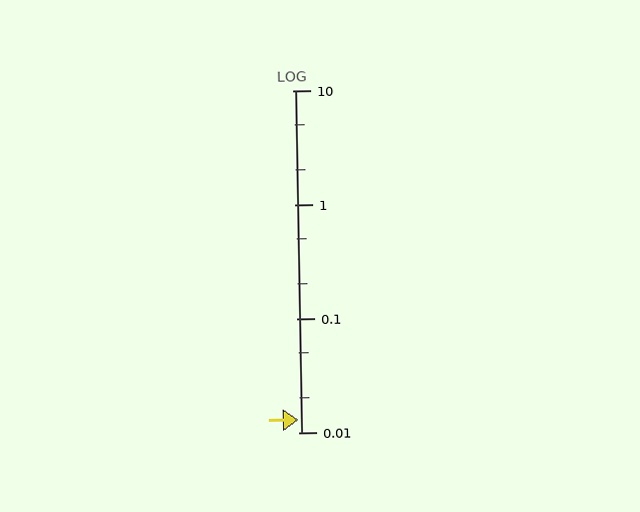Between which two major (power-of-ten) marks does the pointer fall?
The pointer is between 0.01 and 0.1.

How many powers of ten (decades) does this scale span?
The scale spans 3 decades, from 0.01 to 10.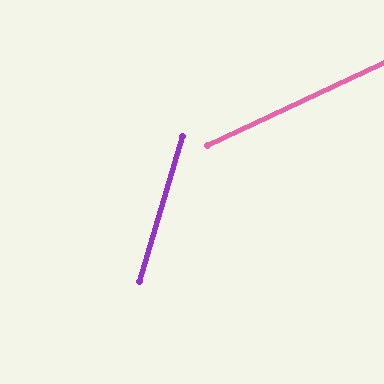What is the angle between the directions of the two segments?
Approximately 48 degrees.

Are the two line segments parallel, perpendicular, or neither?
Neither parallel nor perpendicular — they differ by about 48°.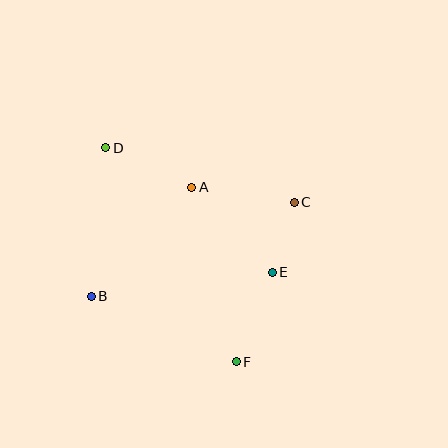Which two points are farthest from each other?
Points D and F are farthest from each other.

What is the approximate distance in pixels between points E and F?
The distance between E and F is approximately 96 pixels.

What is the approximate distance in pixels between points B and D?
The distance between B and D is approximately 149 pixels.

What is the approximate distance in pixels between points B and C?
The distance between B and C is approximately 224 pixels.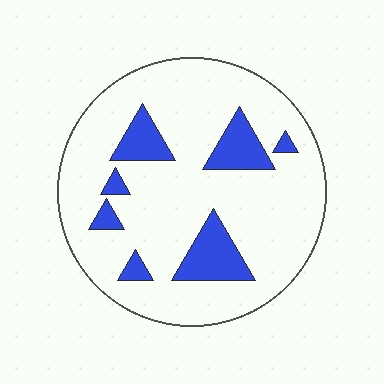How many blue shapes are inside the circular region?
7.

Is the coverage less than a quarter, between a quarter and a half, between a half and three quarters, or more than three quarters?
Less than a quarter.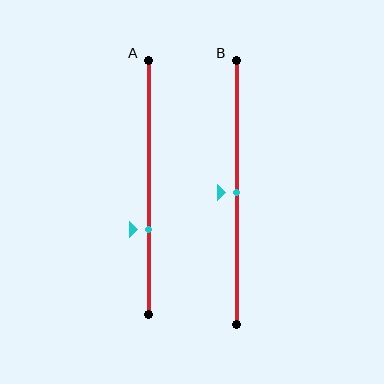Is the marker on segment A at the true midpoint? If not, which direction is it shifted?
No, the marker on segment A is shifted downward by about 16% of the segment length.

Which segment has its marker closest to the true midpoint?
Segment B has its marker closest to the true midpoint.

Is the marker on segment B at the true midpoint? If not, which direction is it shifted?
Yes, the marker on segment B is at the true midpoint.